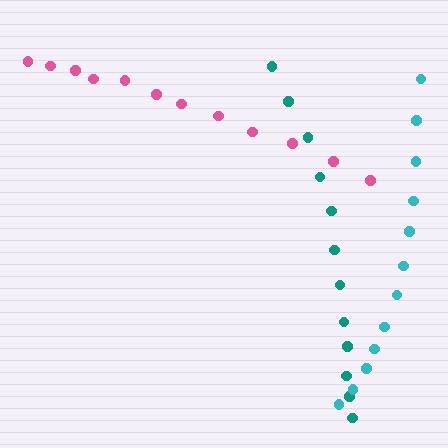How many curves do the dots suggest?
There are 3 distinct paths.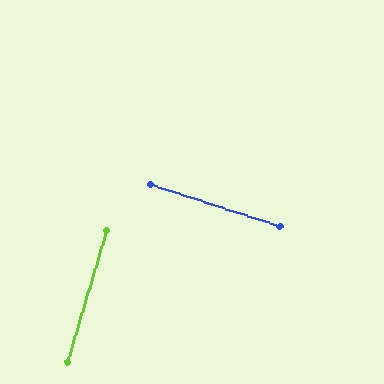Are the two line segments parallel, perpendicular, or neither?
Perpendicular — they meet at approximately 89°.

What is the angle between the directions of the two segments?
Approximately 89 degrees.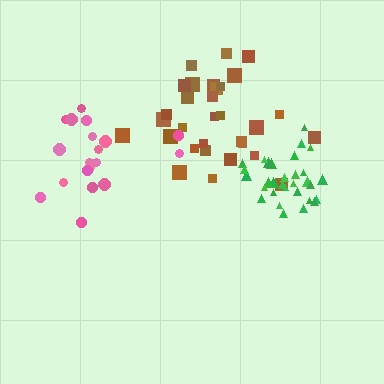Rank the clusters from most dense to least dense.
green, brown, pink.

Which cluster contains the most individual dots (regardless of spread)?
Green (32).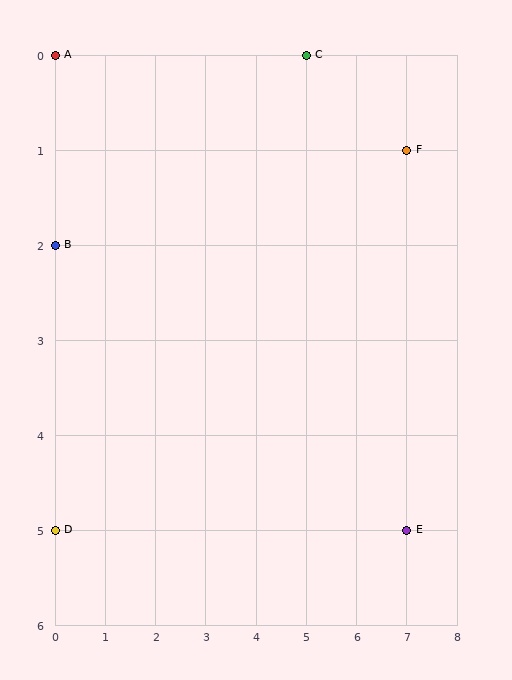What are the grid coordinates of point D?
Point D is at grid coordinates (0, 5).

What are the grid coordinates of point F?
Point F is at grid coordinates (7, 1).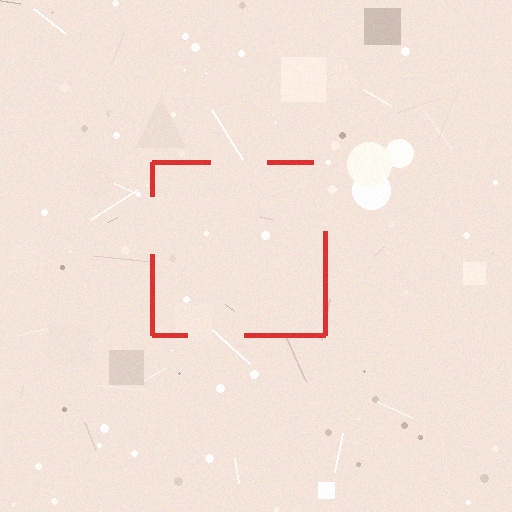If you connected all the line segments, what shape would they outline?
They would outline a square.